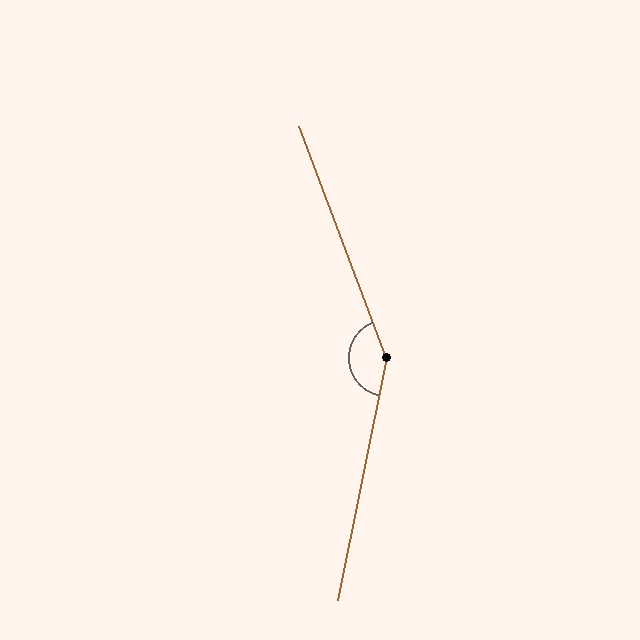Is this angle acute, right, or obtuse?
It is obtuse.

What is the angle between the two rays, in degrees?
Approximately 148 degrees.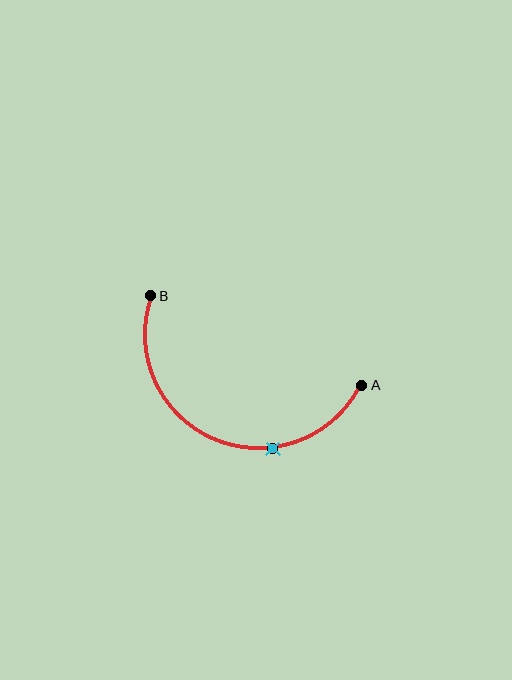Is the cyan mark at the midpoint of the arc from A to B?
No. The cyan mark lies on the arc but is closer to endpoint A. The arc midpoint would be at the point on the curve equidistant along the arc from both A and B.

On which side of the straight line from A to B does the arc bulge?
The arc bulges below the straight line connecting A and B.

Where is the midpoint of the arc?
The arc midpoint is the point on the curve farthest from the straight line joining A and B. It sits below that line.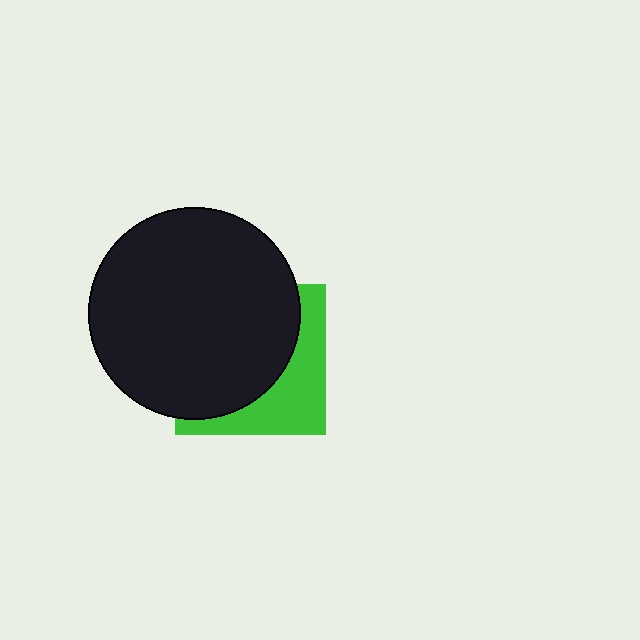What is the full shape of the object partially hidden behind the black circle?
The partially hidden object is a green square.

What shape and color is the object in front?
The object in front is a black circle.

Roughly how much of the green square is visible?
A small part of it is visible (roughly 36%).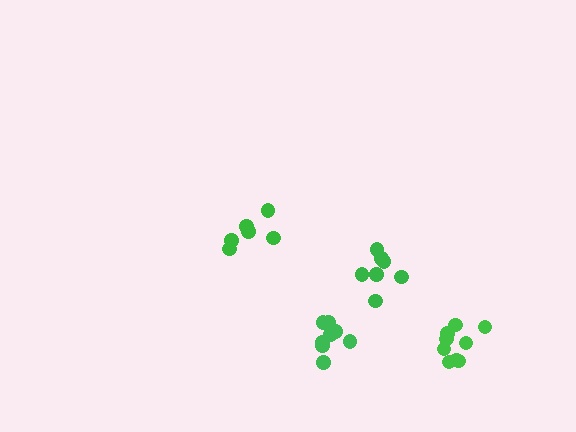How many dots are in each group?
Group 1: 6 dots, Group 2: 9 dots, Group 3: 8 dots, Group 4: 7 dots (30 total).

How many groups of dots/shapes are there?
There are 4 groups.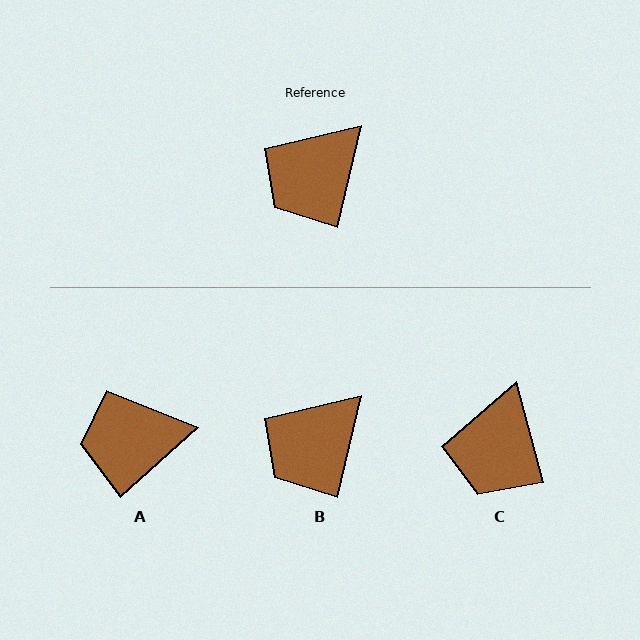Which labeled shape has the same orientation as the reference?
B.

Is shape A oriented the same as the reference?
No, it is off by about 35 degrees.